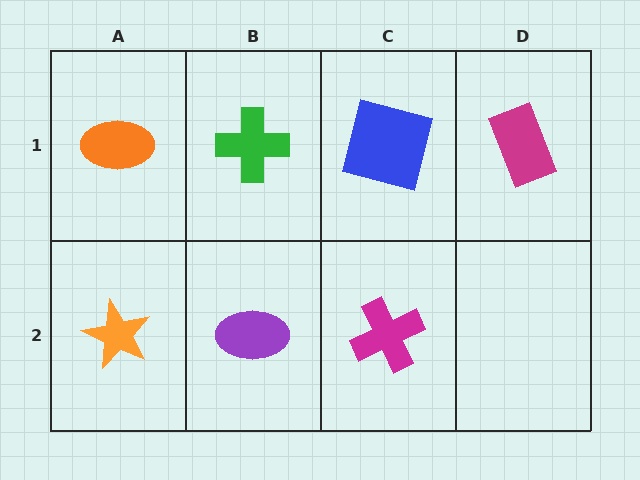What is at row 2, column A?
An orange star.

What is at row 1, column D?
A magenta rectangle.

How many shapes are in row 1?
4 shapes.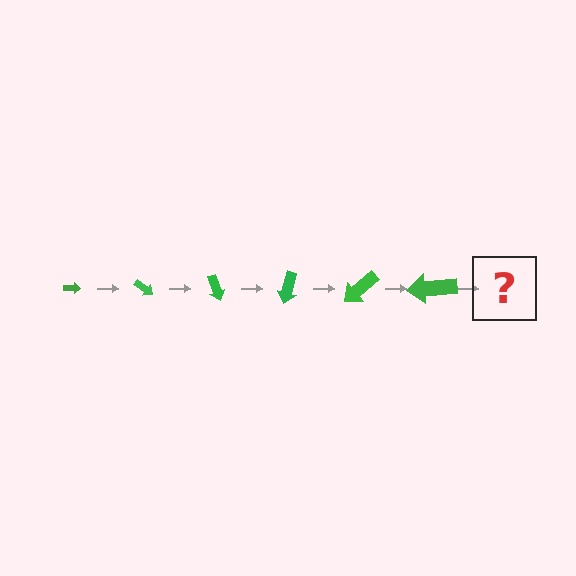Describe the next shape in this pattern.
It should be an arrow, larger than the previous one and rotated 210 degrees from the start.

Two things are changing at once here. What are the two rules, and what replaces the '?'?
The two rules are that the arrow grows larger each step and it rotates 35 degrees each step. The '?' should be an arrow, larger than the previous one and rotated 210 degrees from the start.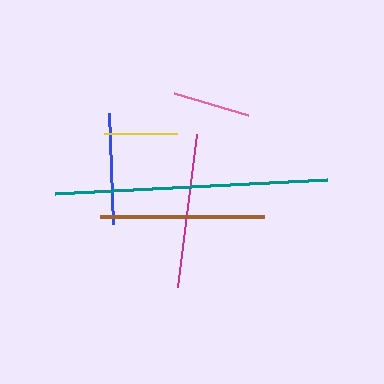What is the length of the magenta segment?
The magenta segment is approximately 154 pixels long.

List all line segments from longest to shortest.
From longest to shortest: teal, brown, magenta, blue, pink, yellow.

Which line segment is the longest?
The teal line is the longest at approximately 272 pixels.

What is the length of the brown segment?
The brown segment is approximately 164 pixels long.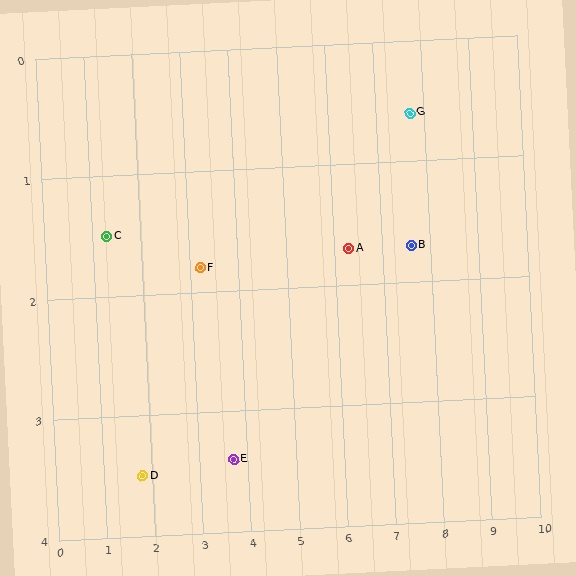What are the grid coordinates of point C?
Point C is at approximately (1.3, 1.5).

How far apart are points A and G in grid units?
Points A and G are about 1.8 grid units apart.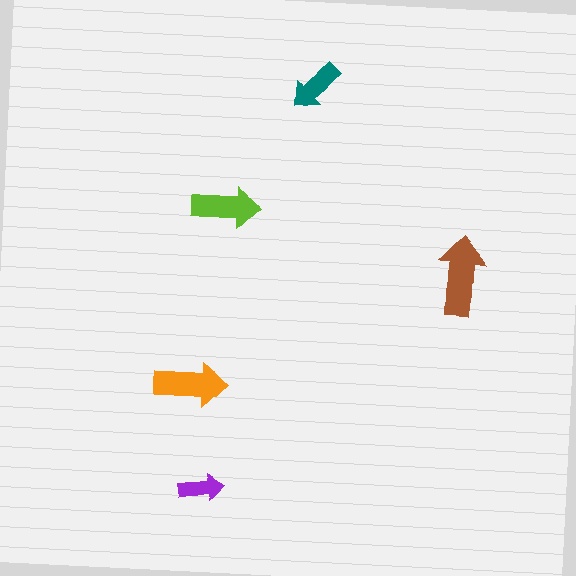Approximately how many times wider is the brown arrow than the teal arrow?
About 1.5 times wider.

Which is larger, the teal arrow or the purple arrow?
The teal one.